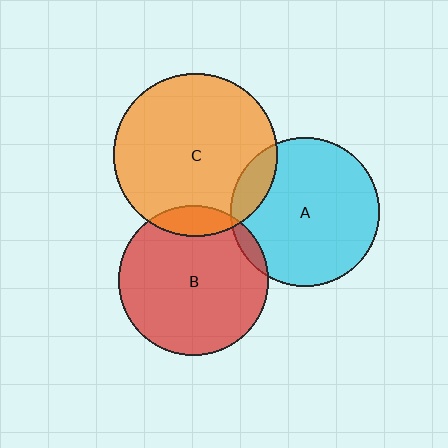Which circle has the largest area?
Circle C (orange).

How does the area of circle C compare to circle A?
Approximately 1.2 times.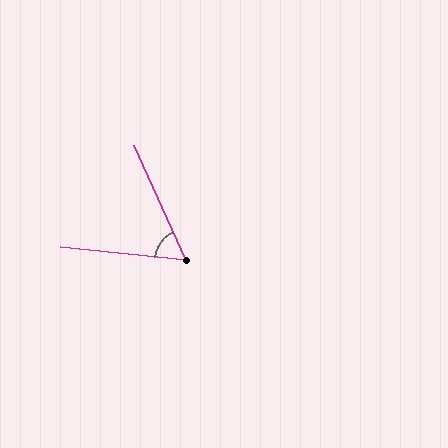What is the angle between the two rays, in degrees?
Approximately 59 degrees.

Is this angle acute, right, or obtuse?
It is acute.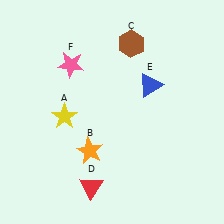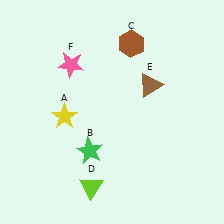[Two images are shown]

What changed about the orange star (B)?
In Image 1, B is orange. In Image 2, it changed to green.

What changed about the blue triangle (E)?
In Image 1, E is blue. In Image 2, it changed to brown.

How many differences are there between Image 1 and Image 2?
There are 3 differences between the two images.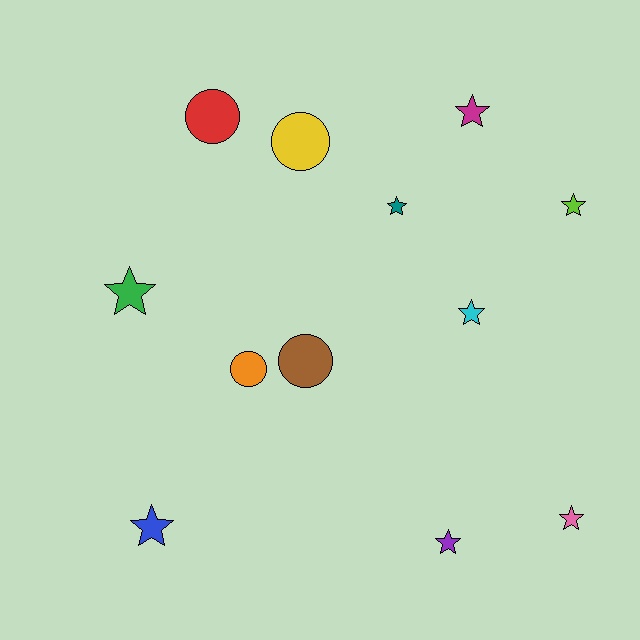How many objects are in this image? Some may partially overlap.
There are 12 objects.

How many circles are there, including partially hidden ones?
There are 4 circles.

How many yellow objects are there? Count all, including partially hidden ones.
There is 1 yellow object.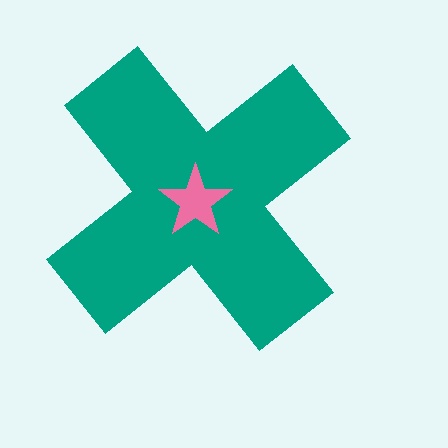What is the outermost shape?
The teal cross.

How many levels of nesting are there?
2.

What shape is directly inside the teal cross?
The pink star.